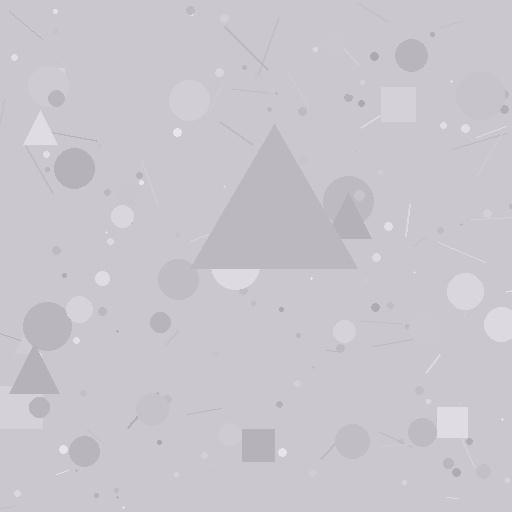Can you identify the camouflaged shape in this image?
The camouflaged shape is a triangle.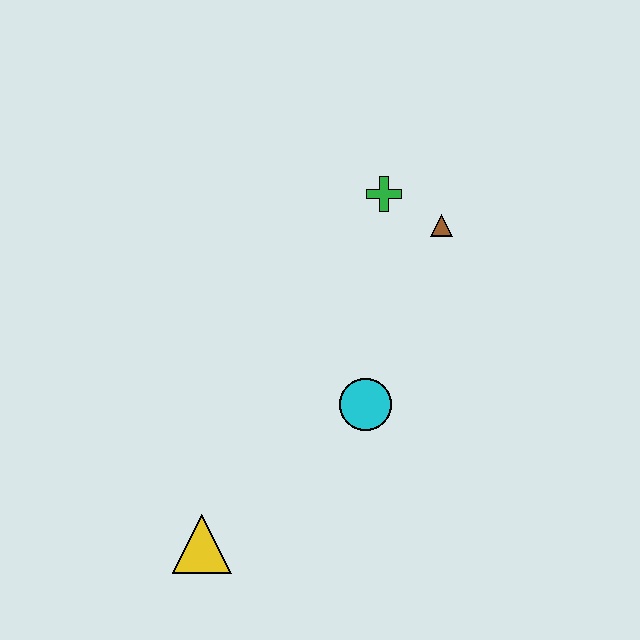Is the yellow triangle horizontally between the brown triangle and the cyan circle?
No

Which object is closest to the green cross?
The brown triangle is closest to the green cross.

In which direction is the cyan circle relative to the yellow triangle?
The cyan circle is to the right of the yellow triangle.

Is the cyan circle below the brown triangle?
Yes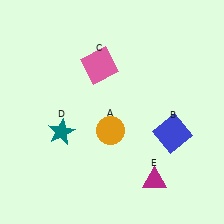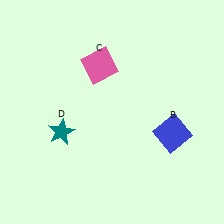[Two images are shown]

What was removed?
The orange circle (A), the magenta triangle (E) were removed in Image 2.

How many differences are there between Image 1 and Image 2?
There are 2 differences between the two images.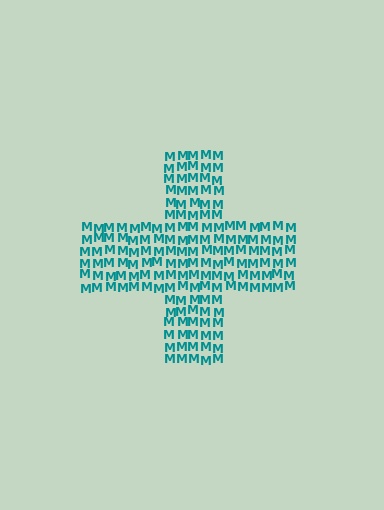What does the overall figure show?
The overall figure shows a cross.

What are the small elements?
The small elements are letter M's.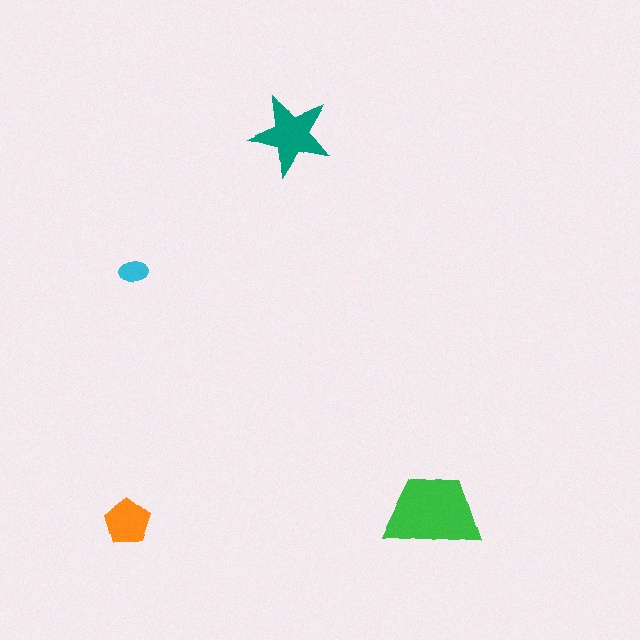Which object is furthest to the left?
The orange pentagon is leftmost.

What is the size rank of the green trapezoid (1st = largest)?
1st.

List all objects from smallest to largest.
The cyan ellipse, the orange pentagon, the teal star, the green trapezoid.